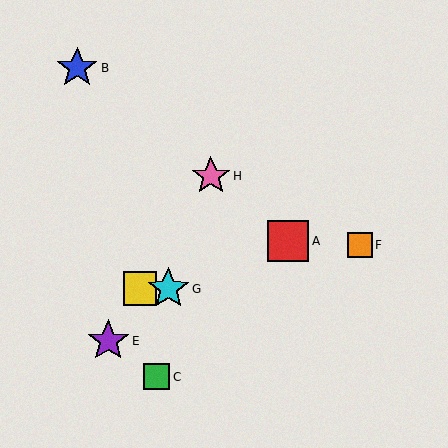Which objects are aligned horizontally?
Objects D, G are aligned horizontally.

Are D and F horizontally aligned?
No, D is at y≈289 and F is at y≈245.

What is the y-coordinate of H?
Object H is at y≈176.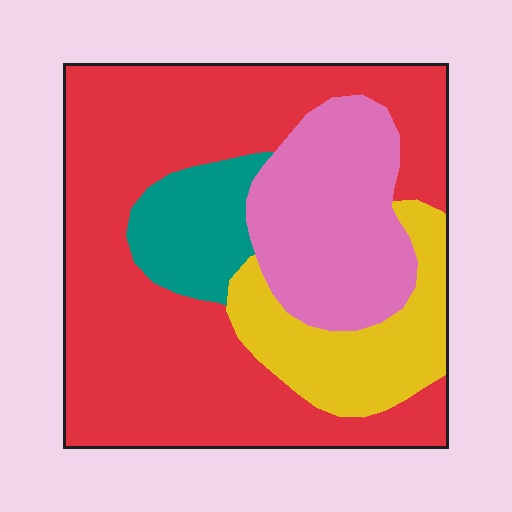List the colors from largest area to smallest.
From largest to smallest: red, pink, yellow, teal.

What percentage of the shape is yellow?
Yellow takes up less than a quarter of the shape.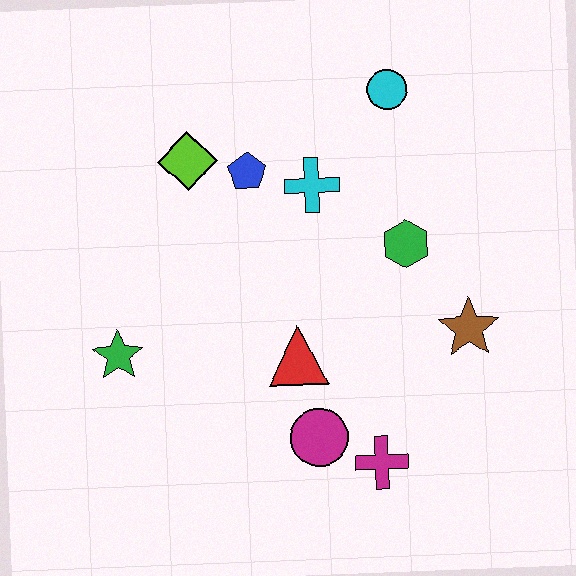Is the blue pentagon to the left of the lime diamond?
No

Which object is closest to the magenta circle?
The magenta cross is closest to the magenta circle.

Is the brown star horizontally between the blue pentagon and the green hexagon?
No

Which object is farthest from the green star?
The cyan circle is farthest from the green star.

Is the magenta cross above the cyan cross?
No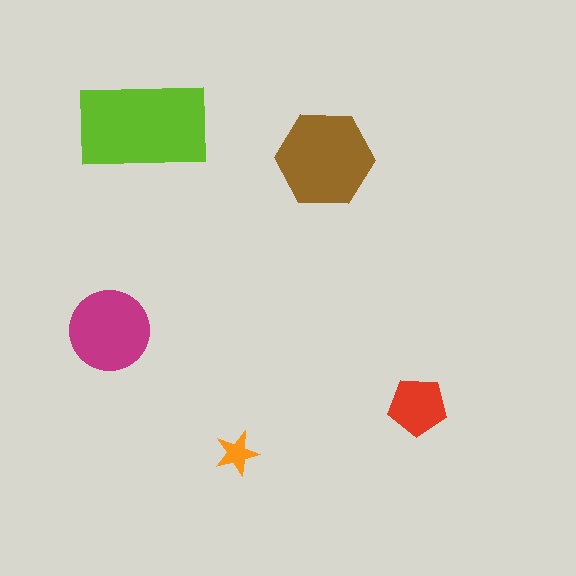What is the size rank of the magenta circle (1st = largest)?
3rd.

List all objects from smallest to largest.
The orange star, the red pentagon, the magenta circle, the brown hexagon, the lime rectangle.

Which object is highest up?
The lime rectangle is topmost.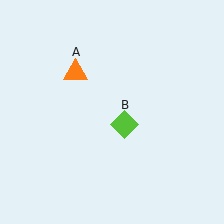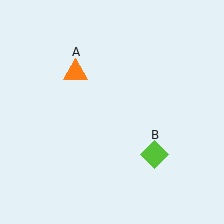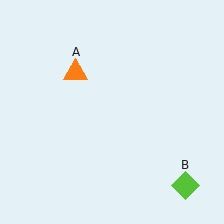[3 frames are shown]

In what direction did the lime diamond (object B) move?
The lime diamond (object B) moved down and to the right.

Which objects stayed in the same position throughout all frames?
Orange triangle (object A) remained stationary.